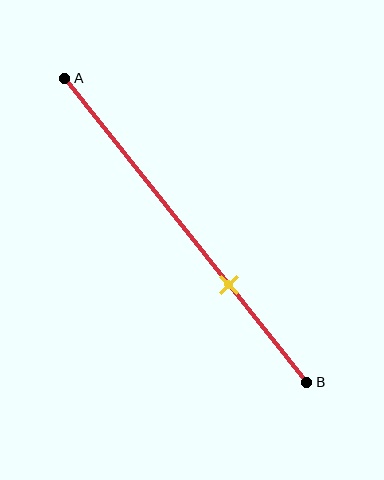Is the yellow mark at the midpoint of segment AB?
No, the mark is at about 70% from A, not at the 50% midpoint.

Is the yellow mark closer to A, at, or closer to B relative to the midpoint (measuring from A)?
The yellow mark is closer to point B than the midpoint of segment AB.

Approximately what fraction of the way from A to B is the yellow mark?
The yellow mark is approximately 70% of the way from A to B.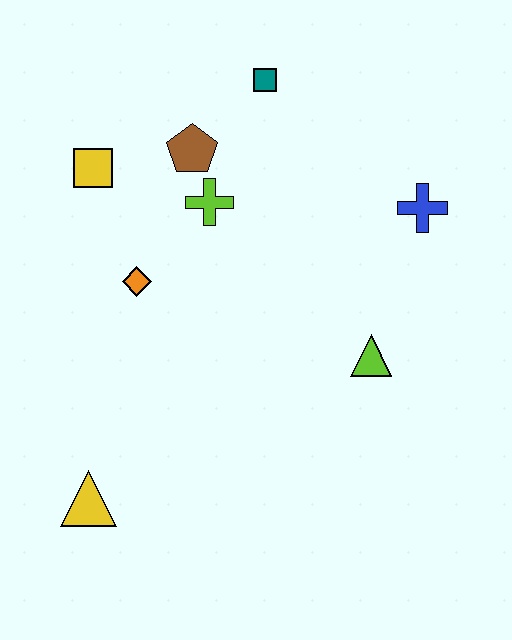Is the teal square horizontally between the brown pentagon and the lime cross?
No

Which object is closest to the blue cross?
The lime triangle is closest to the blue cross.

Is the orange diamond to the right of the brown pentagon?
No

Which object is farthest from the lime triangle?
The yellow square is farthest from the lime triangle.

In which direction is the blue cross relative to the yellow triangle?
The blue cross is to the right of the yellow triangle.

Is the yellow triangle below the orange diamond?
Yes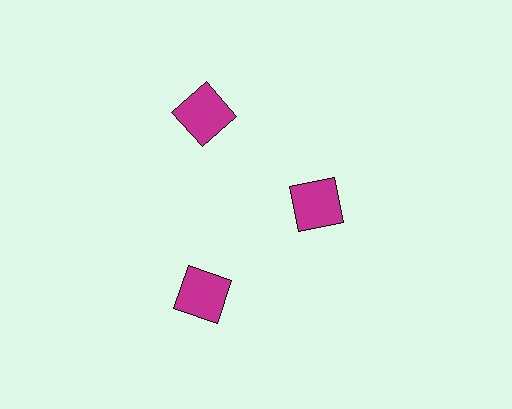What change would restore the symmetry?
The symmetry would be restored by moving it outward, back onto the ring so that all 3 squares sit at equal angles and equal distance from the center.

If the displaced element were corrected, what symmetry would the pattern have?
It would have 3-fold rotational symmetry — the pattern would map onto itself every 120 degrees.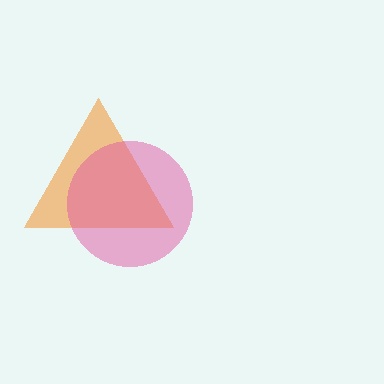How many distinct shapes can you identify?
There are 2 distinct shapes: an orange triangle, a pink circle.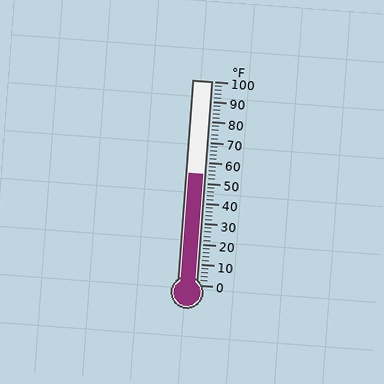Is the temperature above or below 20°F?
The temperature is above 20°F.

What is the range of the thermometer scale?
The thermometer scale ranges from 0°F to 100°F.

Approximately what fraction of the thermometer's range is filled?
The thermometer is filled to approximately 55% of its range.